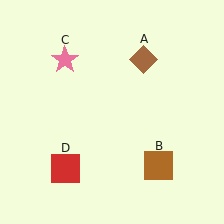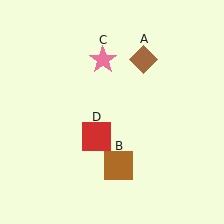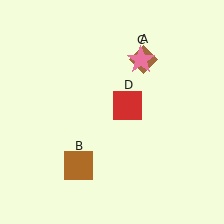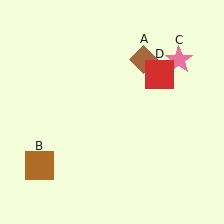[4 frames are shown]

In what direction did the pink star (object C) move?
The pink star (object C) moved right.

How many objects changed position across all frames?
3 objects changed position: brown square (object B), pink star (object C), red square (object D).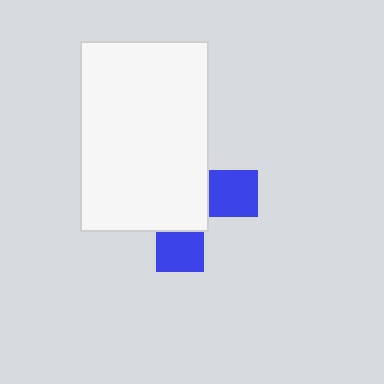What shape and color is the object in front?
The object in front is a white rectangle.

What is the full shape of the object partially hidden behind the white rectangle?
The partially hidden object is a blue cross.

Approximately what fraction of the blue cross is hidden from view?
Roughly 67% of the blue cross is hidden behind the white rectangle.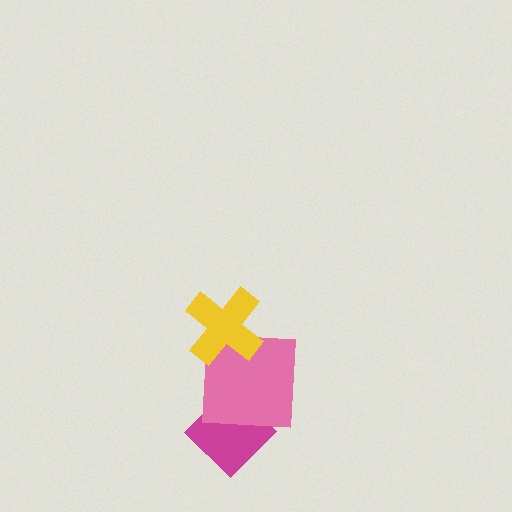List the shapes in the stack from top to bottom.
From top to bottom: the yellow cross, the pink square, the magenta diamond.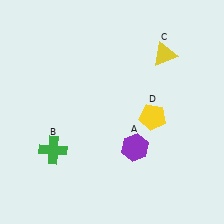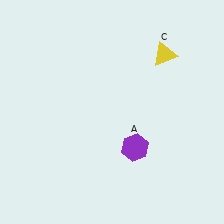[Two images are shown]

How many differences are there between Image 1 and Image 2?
There are 2 differences between the two images.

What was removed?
The green cross (B), the yellow pentagon (D) were removed in Image 2.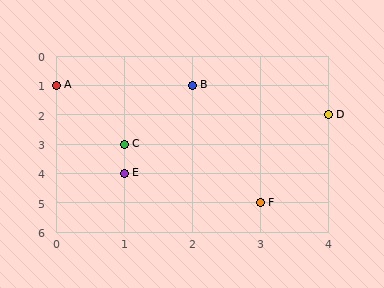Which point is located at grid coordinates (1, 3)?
Point C is at (1, 3).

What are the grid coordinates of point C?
Point C is at grid coordinates (1, 3).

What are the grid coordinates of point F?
Point F is at grid coordinates (3, 5).